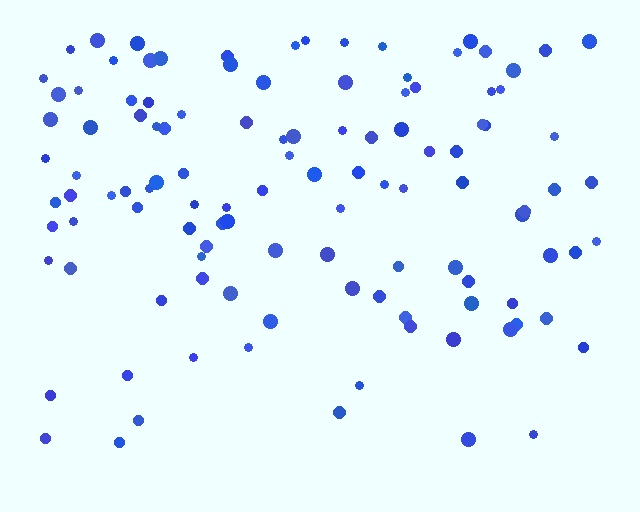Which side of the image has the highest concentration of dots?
The top.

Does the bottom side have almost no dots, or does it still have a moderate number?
Still a moderate number, just noticeably fewer than the top.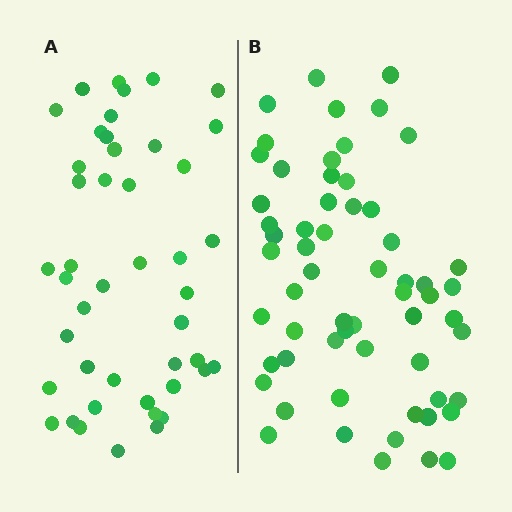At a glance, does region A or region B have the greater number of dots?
Region B (the right region) has more dots.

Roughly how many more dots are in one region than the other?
Region B has approximately 15 more dots than region A.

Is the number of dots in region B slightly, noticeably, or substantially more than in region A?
Region B has noticeably more, but not dramatically so. The ratio is roughly 1.3 to 1.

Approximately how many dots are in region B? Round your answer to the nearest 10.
About 60 dots.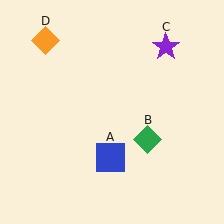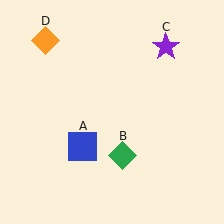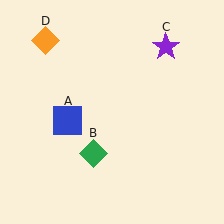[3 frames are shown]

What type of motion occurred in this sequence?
The blue square (object A), green diamond (object B) rotated clockwise around the center of the scene.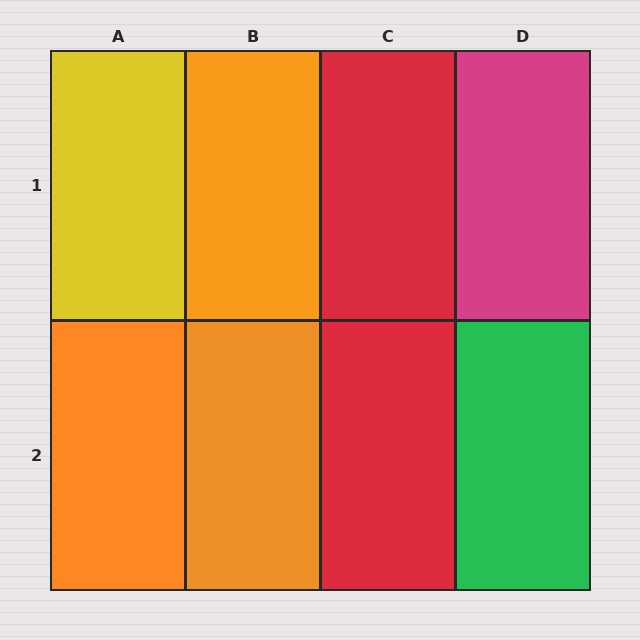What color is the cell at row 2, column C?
Red.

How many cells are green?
1 cell is green.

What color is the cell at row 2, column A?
Orange.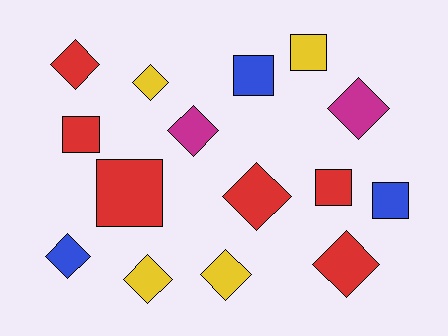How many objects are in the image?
There are 15 objects.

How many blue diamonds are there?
There is 1 blue diamond.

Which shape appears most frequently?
Diamond, with 9 objects.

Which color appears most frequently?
Red, with 6 objects.